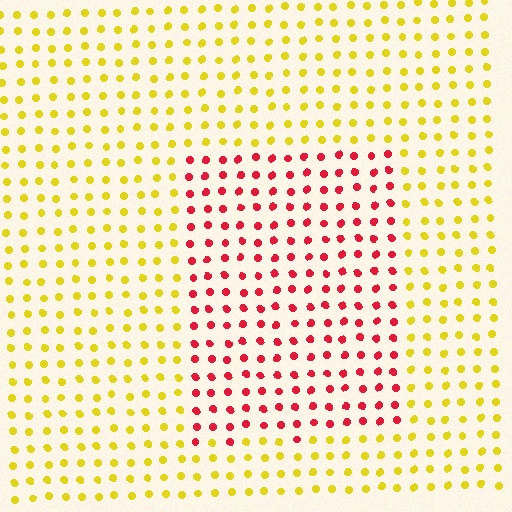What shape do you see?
I see a rectangle.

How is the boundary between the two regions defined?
The boundary is defined purely by a slight shift in hue (about 66 degrees). Spacing, size, and orientation are identical on both sides.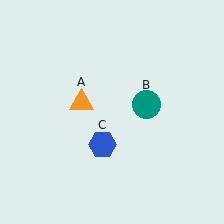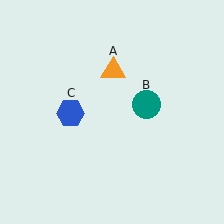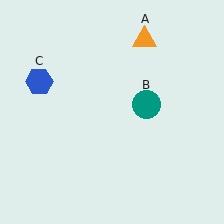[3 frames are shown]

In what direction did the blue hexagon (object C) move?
The blue hexagon (object C) moved up and to the left.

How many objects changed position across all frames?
2 objects changed position: orange triangle (object A), blue hexagon (object C).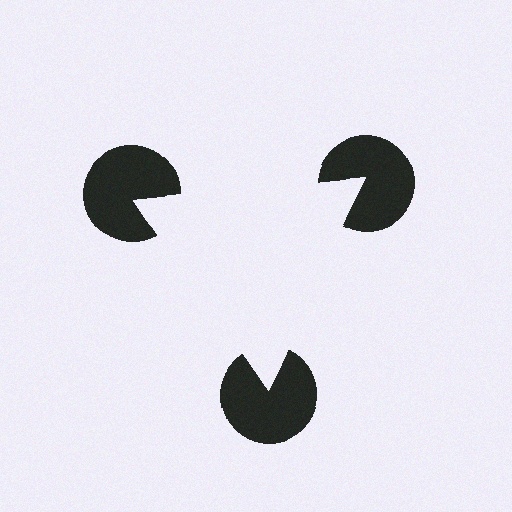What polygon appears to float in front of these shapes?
An illusory triangle — its edges are inferred from the aligned wedge cuts in the pac-man discs, not physically drawn.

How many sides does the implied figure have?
3 sides.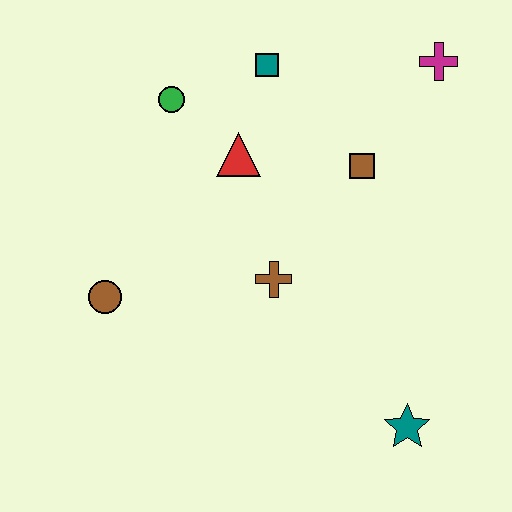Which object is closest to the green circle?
The red triangle is closest to the green circle.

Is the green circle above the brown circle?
Yes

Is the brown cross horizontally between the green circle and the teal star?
Yes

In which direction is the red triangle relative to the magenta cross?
The red triangle is to the left of the magenta cross.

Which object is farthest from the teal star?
The green circle is farthest from the teal star.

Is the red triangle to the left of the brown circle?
No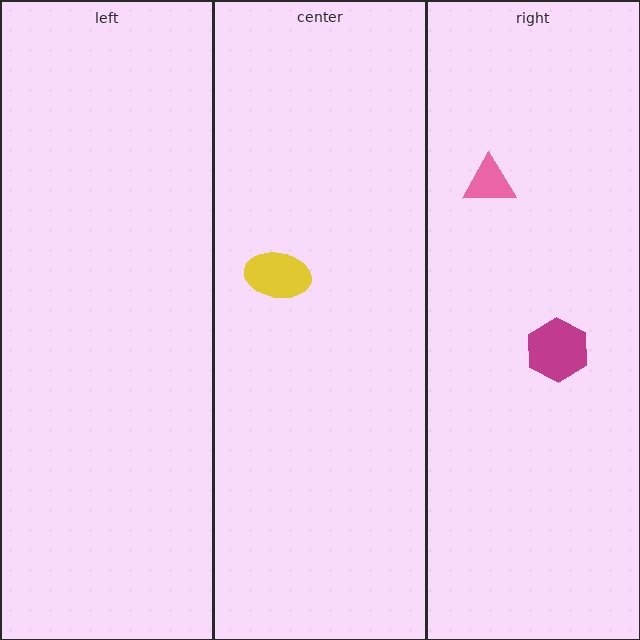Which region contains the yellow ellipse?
The center region.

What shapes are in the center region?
The yellow ellipse.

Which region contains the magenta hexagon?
The right region.